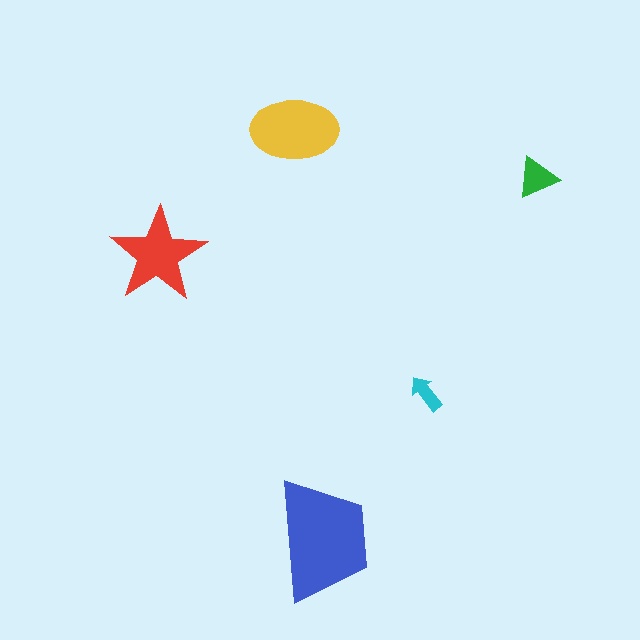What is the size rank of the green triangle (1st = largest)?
4th.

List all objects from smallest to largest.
The cyan arrow, the green triangle, the red star, the yellow ellipse, the blue trapezoid.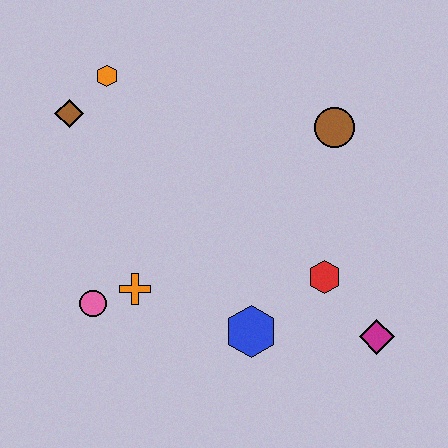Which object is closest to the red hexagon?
The magenta diamond is closest to the red hexagon.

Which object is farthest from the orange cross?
The brown circle is farthest from the orange cross.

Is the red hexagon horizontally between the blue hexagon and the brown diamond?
No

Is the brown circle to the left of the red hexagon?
No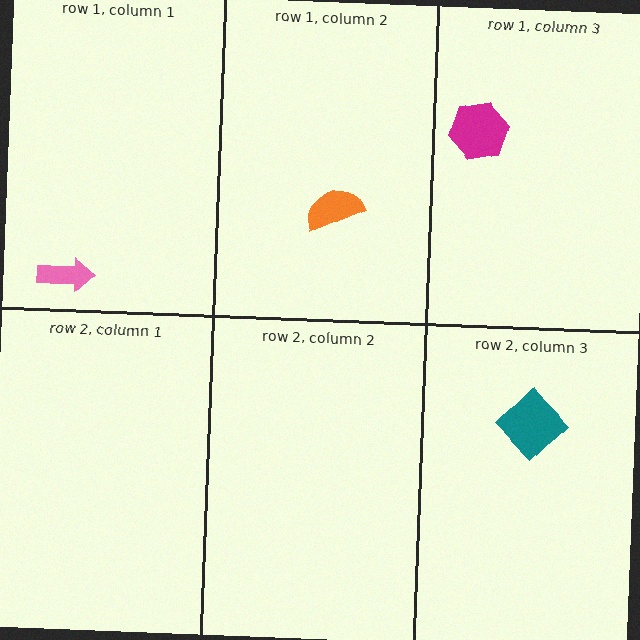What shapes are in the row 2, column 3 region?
The teal diamond.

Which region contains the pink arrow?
The row 1, column 1 region.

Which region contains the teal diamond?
The row 2, column 3 region.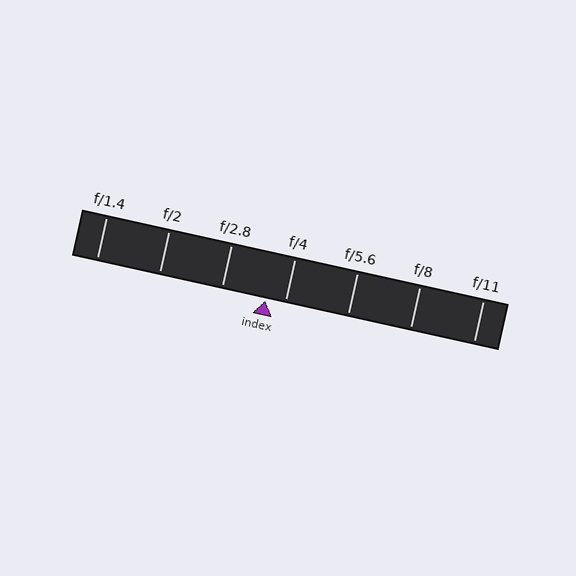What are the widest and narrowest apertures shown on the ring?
The widest aperture shown is f/1.4 and the narrowest is f/11.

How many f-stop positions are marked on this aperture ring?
There are 7 f-stop positions marked.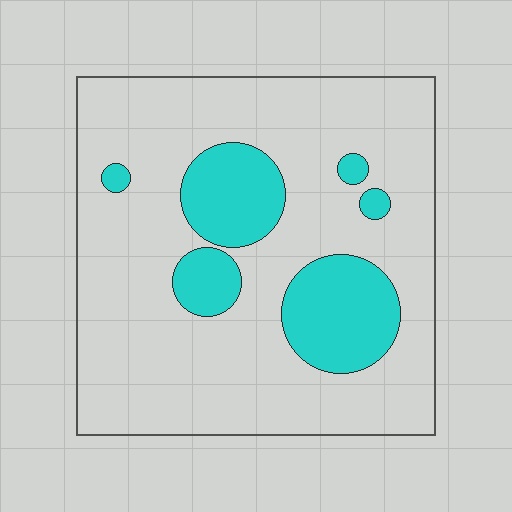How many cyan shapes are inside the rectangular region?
6.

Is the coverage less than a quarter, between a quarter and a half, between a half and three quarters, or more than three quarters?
Less than a quarter.